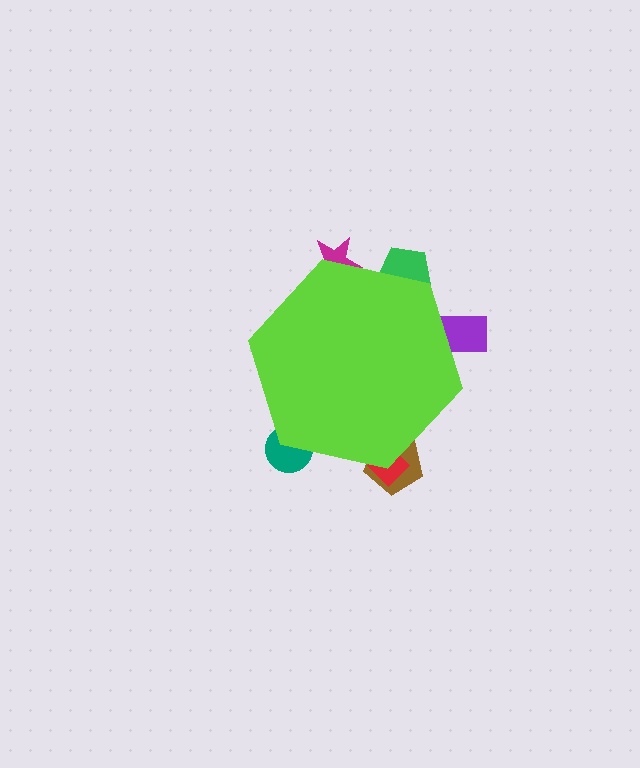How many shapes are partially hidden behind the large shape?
6 shapes are partially hidden.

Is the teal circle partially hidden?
Yes, the teal circle is partially hidden behind the lime hexagon.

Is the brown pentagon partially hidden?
Yes, the brown pentagon is partially hidden behind the lime hexagon.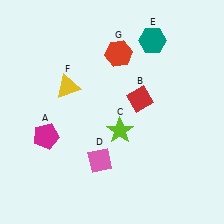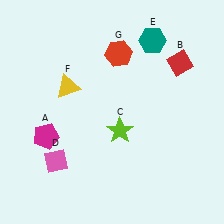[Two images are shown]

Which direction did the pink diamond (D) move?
The pink diamond (D) moved left.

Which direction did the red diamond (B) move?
The red diamond (B) moved right.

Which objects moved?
The objects that moved are: the red diamond (B), the pink diamond (D).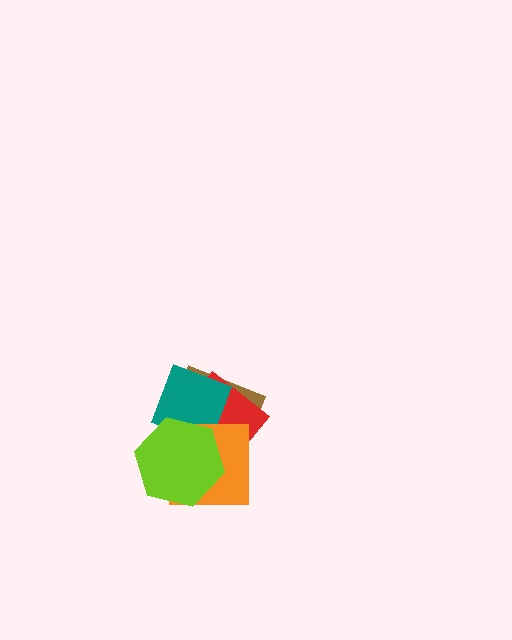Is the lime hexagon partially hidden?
No, no other shape covers it.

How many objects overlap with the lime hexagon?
4 objects overlap with the lime hexagon.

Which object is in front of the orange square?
The lime hexagon is in front of the orange square.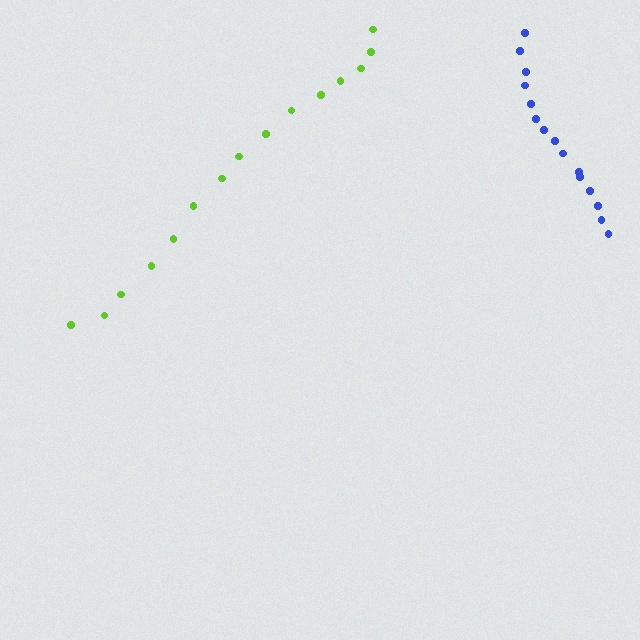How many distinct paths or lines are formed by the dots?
There are 2 distinct paths.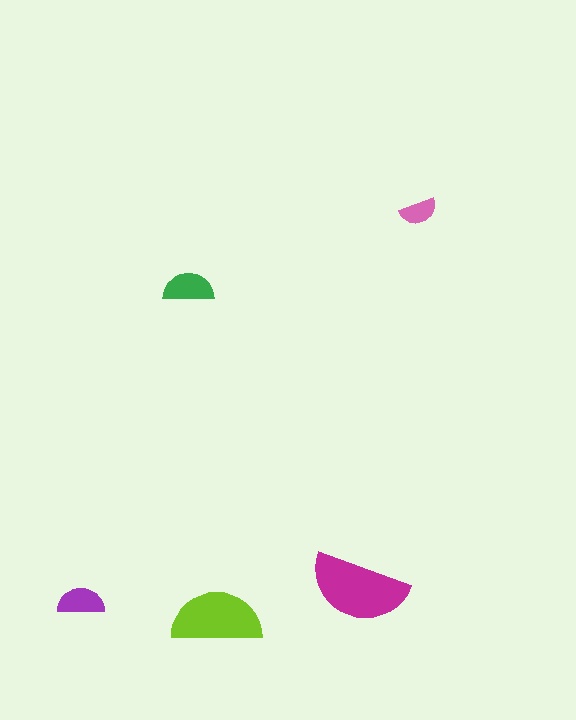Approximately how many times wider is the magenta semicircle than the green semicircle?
About 2 times wider.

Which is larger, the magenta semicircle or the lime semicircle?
The magenta one.